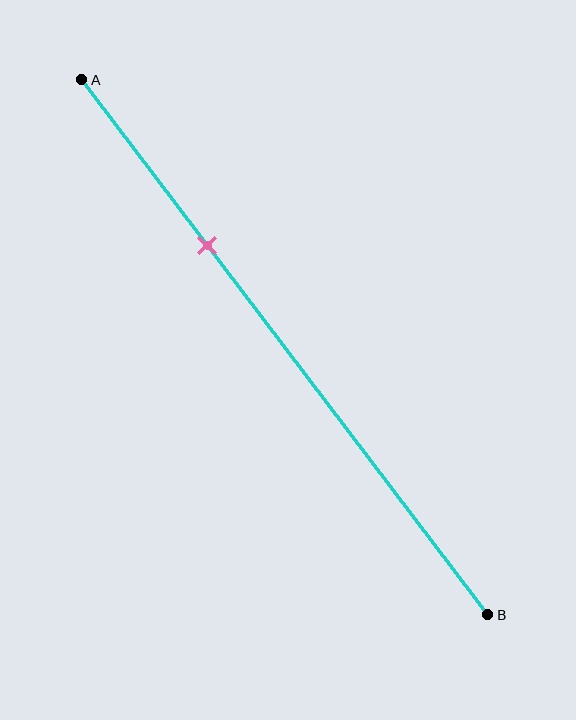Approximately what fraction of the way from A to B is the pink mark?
The pink mark is approximately 30% of the way from A to B.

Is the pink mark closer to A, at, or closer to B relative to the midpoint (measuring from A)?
The pink mark is closer to point A than the midpoint of segment AB.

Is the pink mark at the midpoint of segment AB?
No, the mark is at about 30% from A, not at the 50% midpoint.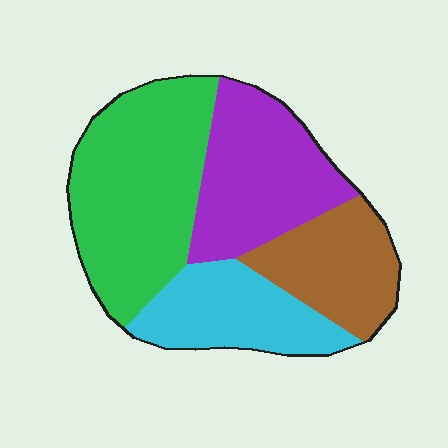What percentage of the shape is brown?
Brown takes up less than a quarter of the shape.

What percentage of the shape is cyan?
Cyan covers about 20% of the shape.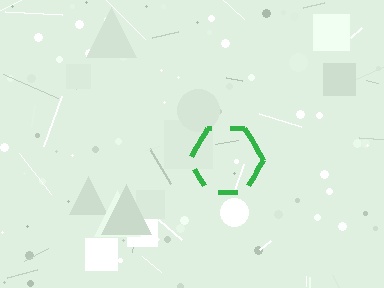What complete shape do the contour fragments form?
The contour fragments form a hexagon.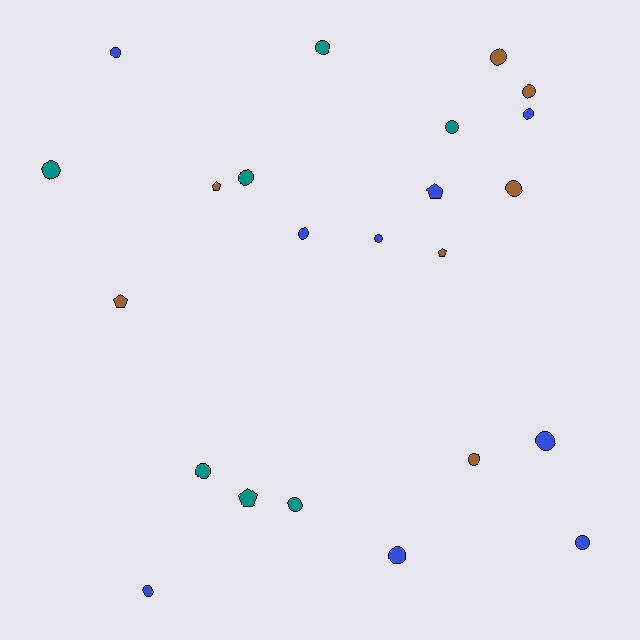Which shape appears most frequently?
Circle, with 18 objects.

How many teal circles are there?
There are 6 teal circles.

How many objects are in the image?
There are 23 objects.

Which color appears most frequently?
Blue, with 9 objects.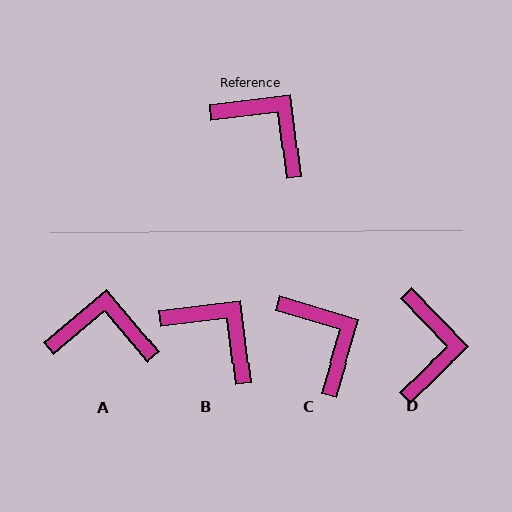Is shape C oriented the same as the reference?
No, it is off by about 24 degrees.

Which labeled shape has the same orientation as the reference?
B.